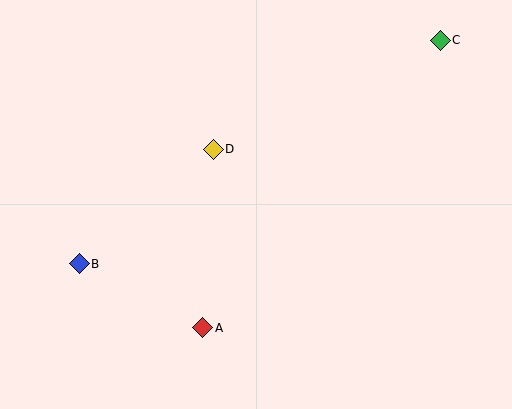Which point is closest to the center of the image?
Point D at (213, 149) is closest to the center.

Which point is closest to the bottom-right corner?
Point A is closest to the bottom-right corner.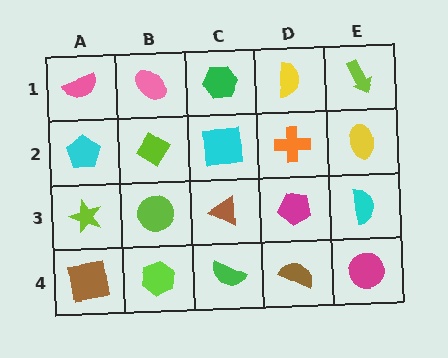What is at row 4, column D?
A brown semicircle.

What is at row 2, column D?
An orange cross.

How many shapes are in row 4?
5 shapes.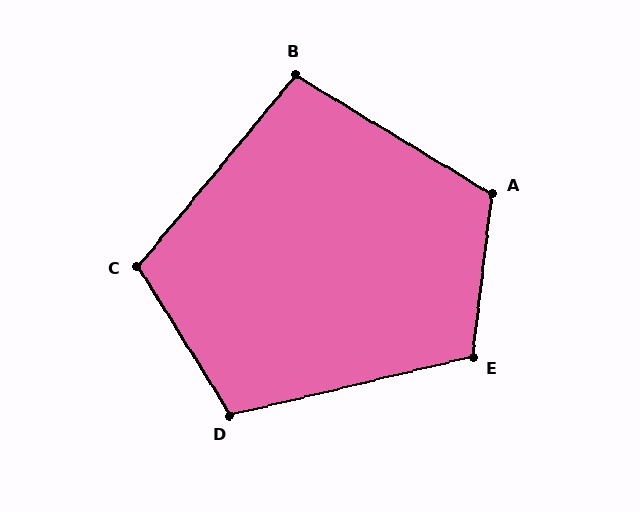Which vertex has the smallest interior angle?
B, at approximately 98 degrees.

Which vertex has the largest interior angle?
A, at approximately 114 degrees.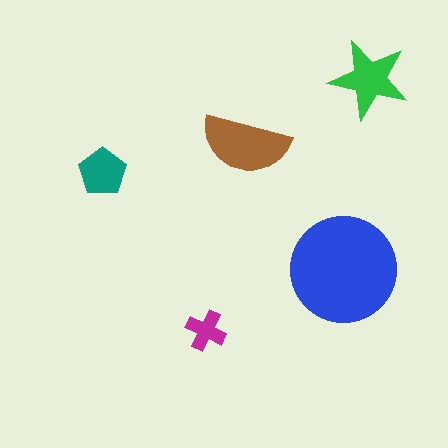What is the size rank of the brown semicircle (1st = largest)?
2nd.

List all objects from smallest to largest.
The magenta cross, the teal pentagon, the green star, the brown semicircle, the blue circle.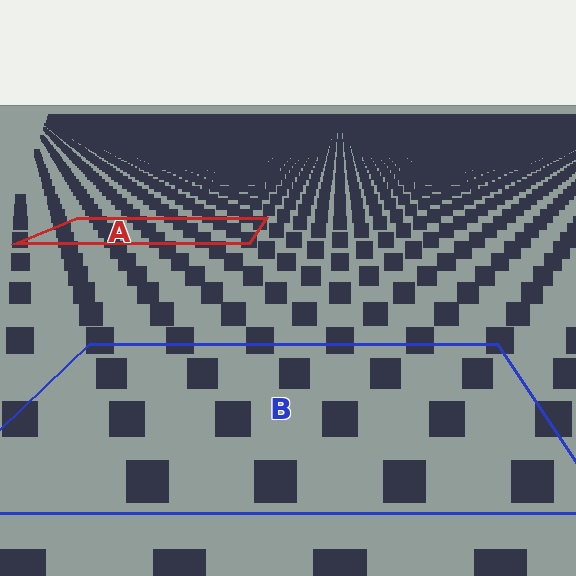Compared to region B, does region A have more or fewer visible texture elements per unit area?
Region A has more texture elements per unit area — they are packed more densely because it is farther away.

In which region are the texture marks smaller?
The texture marks are smaller in region A, because it is farther away.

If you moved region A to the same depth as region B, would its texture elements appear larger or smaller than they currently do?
They would appear larger. At a closer depth, the same texture elements are projected at a bigger on-screen size.